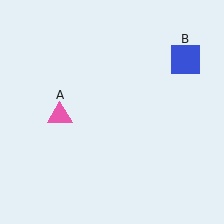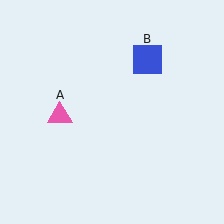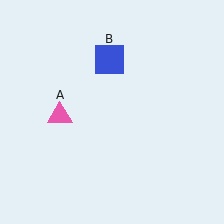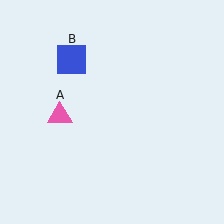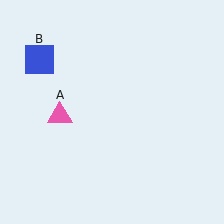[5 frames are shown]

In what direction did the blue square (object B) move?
The blue square (object B) moved left.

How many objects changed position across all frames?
1 object changed position: blue square (object B).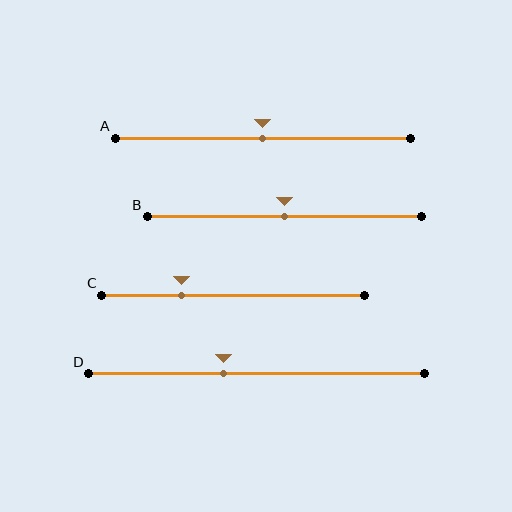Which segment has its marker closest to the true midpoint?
Segment A has its marker closest to the true midpoint.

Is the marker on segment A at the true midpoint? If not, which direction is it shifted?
Yes, the marker on segment A is at the true midpoint.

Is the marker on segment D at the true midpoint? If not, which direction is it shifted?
No, the marker on segment D is shifted to the left by about 10% of the segment length.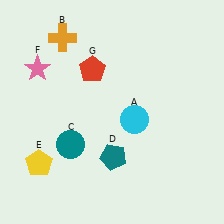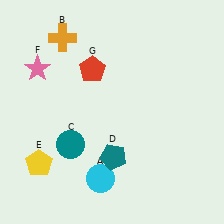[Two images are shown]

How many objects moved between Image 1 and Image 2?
1 object moved between the two images.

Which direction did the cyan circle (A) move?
The cyan circle (A) moved down.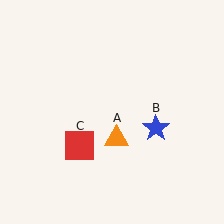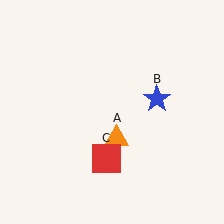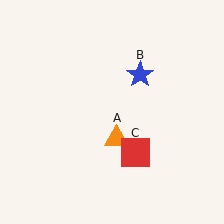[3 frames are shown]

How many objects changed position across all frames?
2 objects changed position: blue star (object B), red square (object C).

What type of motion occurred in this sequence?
The blue star (object B), red square (object C) rotated counterclockwise around the center of the scene.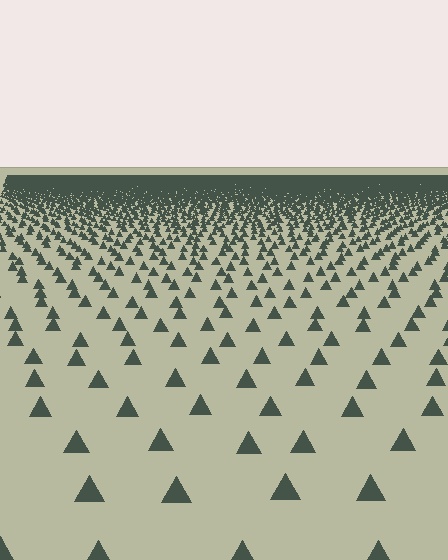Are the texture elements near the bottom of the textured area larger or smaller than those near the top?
Larger. Near the bottom, elements are closer to the viewer and appear at a bigger on-screen size.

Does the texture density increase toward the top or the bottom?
Density increases toward the top.